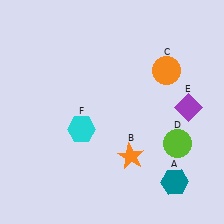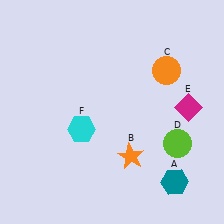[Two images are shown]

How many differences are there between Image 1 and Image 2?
There is 1 difference between the two images.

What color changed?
The diamond (E) changed from purple in Image 1 to magenta in Image 2.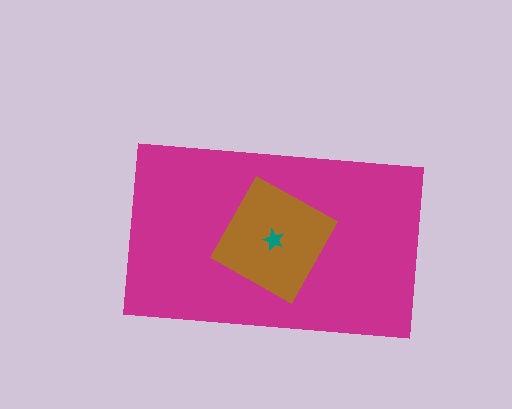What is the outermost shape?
The magenta rectangle.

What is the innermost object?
The teal star.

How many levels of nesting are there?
3.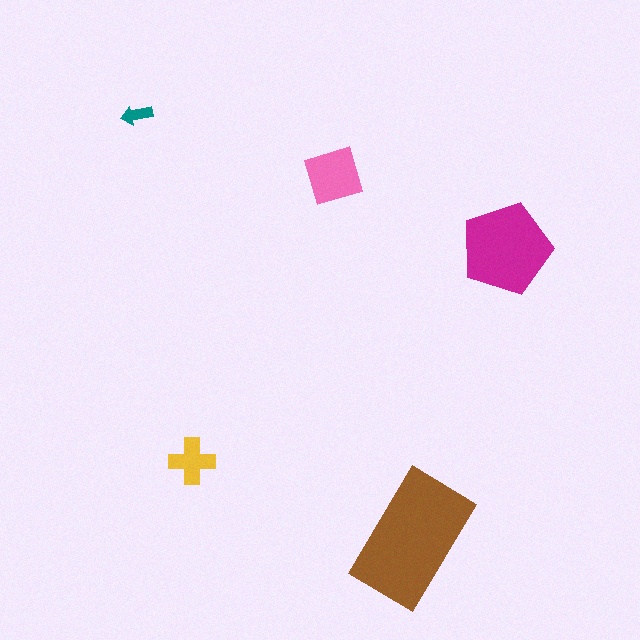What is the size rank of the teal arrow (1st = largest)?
5th.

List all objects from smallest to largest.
The teal arrow, the yellow cross, the pink diamond, the magenta pentagon, the brown rectangle.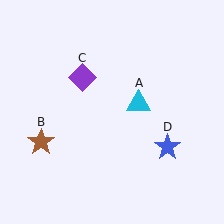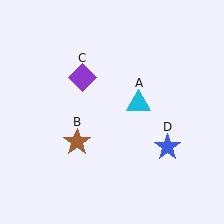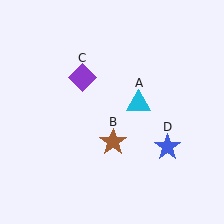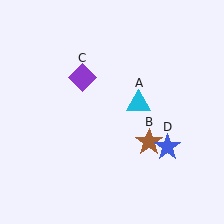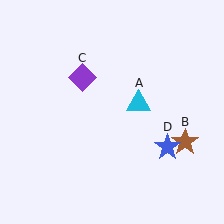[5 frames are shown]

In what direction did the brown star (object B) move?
The brown star (object B) moved right.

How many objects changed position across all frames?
1 object changed position: brown star (object B).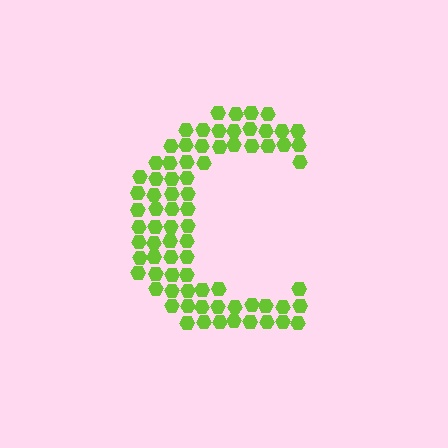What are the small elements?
The small elements are hexagons.